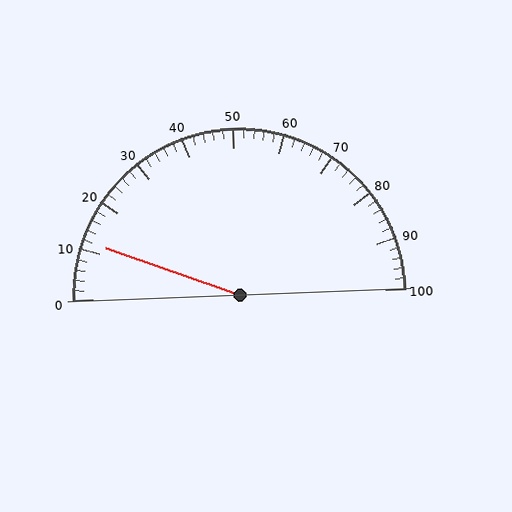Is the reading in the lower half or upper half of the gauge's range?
The reading is in the lower half of the range (0 to 100).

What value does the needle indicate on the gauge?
The needle indicates approximately 12.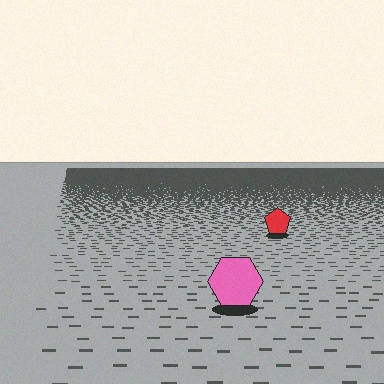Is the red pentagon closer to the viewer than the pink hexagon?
No. The pink hexagon is closer — you can tell from the texture gradient: the ground texture is coarser near it.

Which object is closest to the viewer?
The pink hexagon is closest. The texture marks near it are larger and more spread out.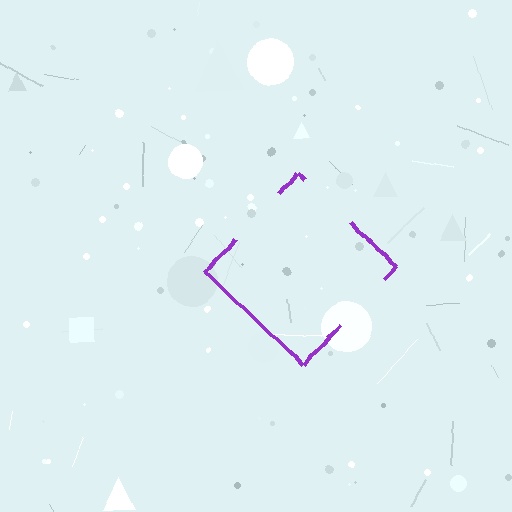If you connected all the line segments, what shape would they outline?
They would outline a diamond.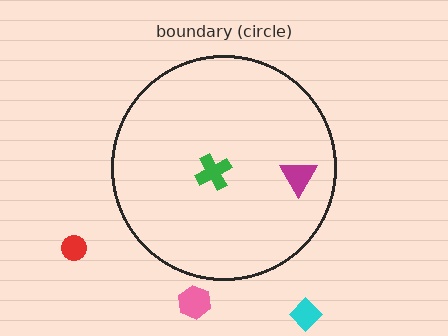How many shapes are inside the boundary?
2 inside, 3 outside.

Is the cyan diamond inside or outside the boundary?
Outside.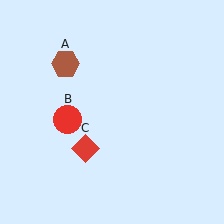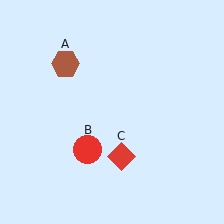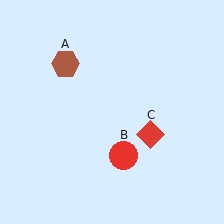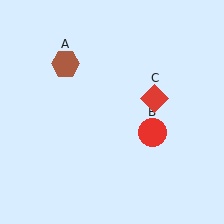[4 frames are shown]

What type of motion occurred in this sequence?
The red circle (object B), red diamond (object C) rotated counterclockwise around the center of the scene.